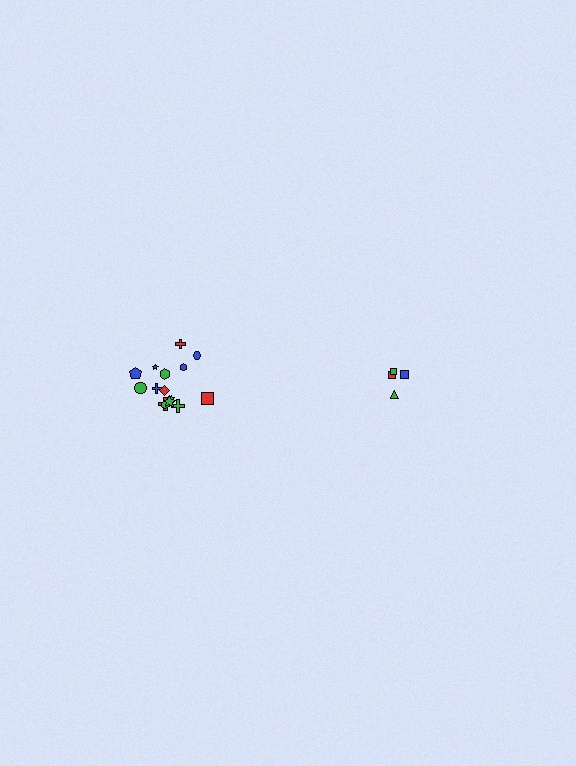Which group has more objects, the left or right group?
The left group.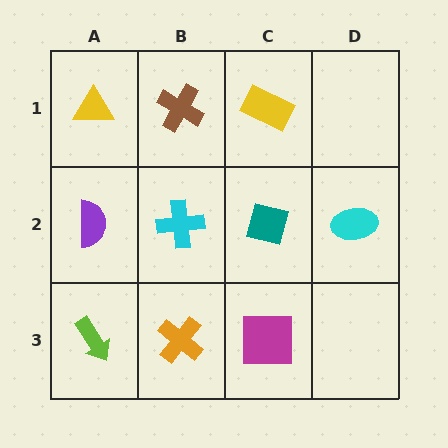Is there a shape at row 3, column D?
No, that cell is empty.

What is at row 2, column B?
A cyan cross.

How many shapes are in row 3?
3 shapes.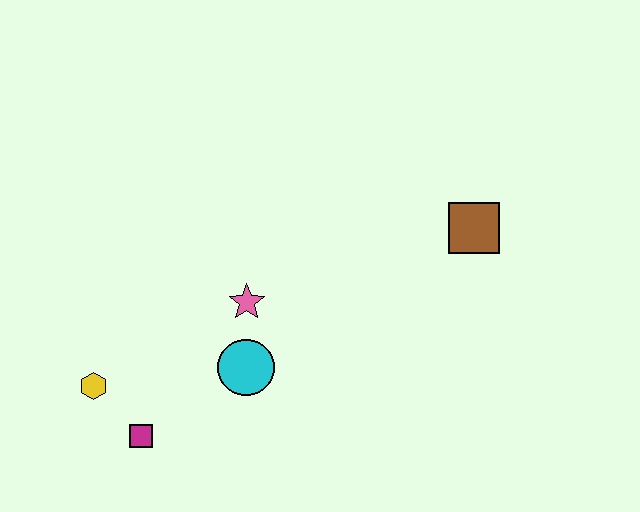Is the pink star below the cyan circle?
No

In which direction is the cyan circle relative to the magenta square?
The cyan circle is to the right of the magenta square.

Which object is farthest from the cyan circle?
The brown square is farthest from the cyan circle.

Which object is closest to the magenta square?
The yellow hexagon is closest to the magenta square.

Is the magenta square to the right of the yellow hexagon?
Yes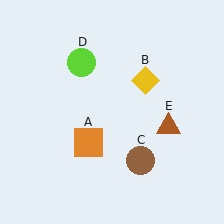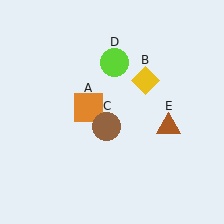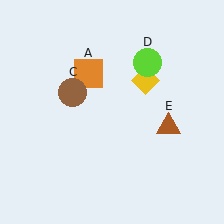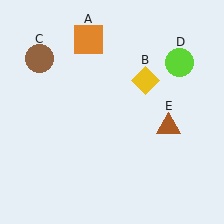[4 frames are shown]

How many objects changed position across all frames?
3 objects changed position: orange square (object A), brown circle (object C), lime circle (object D).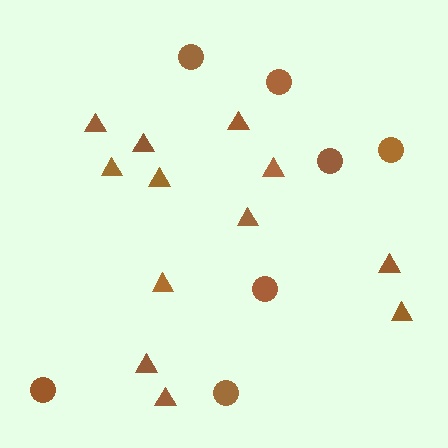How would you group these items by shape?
There are 2 groups: one group of triangles (12) and one group of circles (7).